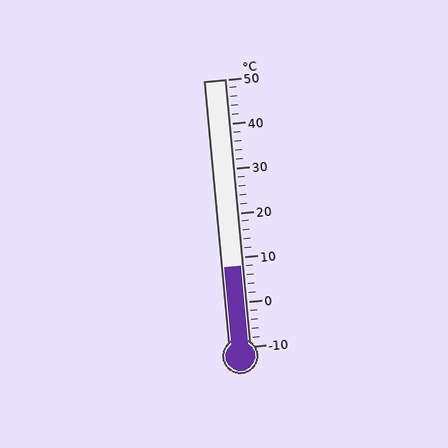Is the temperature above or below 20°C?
The temperature is below 20°C.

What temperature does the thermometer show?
The thermometer shows approximately 8°C.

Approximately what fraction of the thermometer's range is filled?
The thermometer is filled to approximately 30% of its range.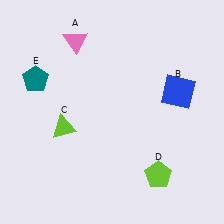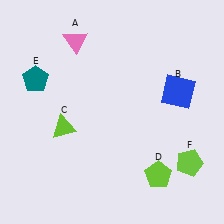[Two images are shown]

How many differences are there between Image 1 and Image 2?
There is 1 difference between the two images.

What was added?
A lime pentagon (F) was added in Image 2.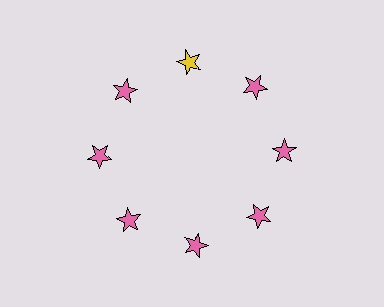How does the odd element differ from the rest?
It has a different color: yellow instead of pink.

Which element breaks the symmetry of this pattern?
The yellow star at roughly the 12 o'clock position breaks the symmetry. All other shapes are pink stars.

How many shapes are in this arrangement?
There are 8 shapes arranged in a ring pattern.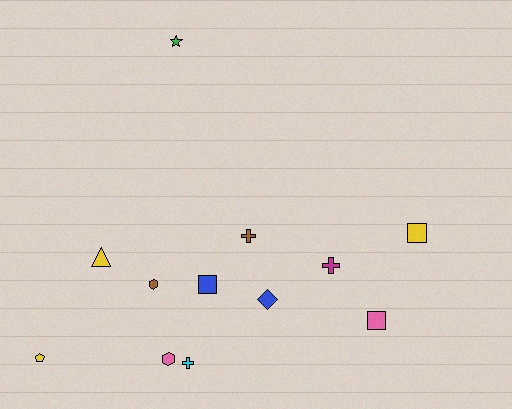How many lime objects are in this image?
There are no lime objects.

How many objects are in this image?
There are 12 objects.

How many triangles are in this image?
There is 1 triangle.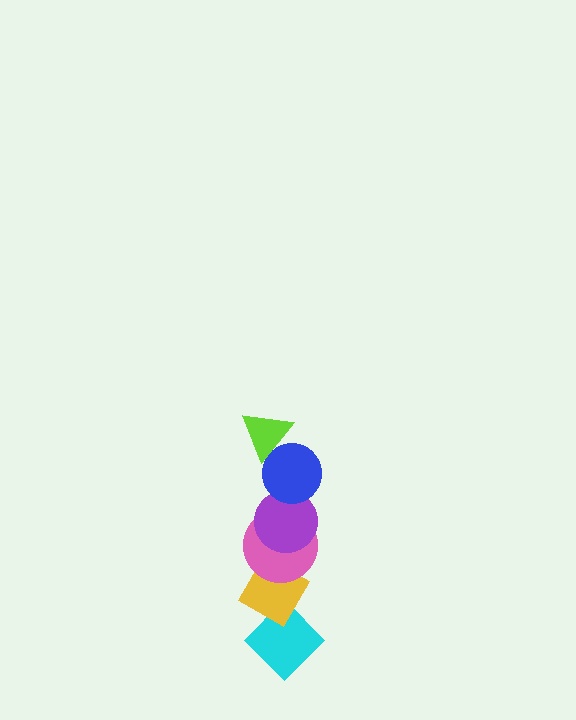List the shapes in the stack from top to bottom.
From top to bottom: the lime triangle, the blue circle, the purple circle, the pink circle, the yellow diamond, the cyan diamond.